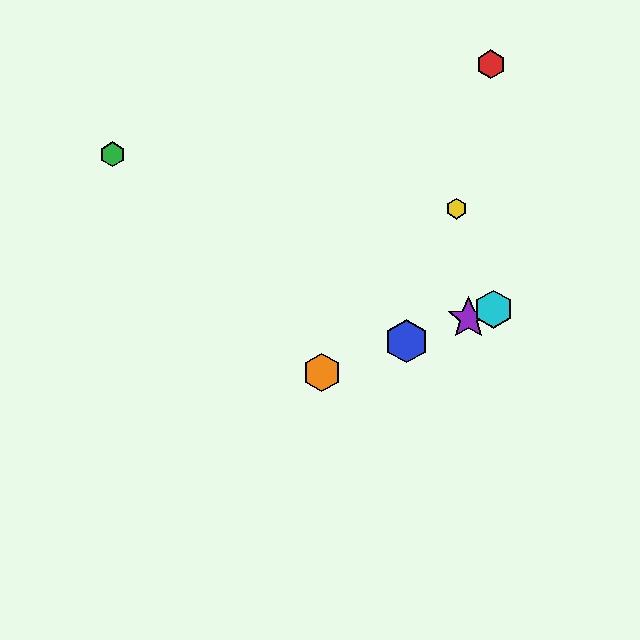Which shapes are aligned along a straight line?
The blue hexagon, the purple star, the orange hexagon, the cyan hexagon are aligned along a straight line.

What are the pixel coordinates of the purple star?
The purple star is at (469, 318).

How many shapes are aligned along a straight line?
4 shapes (the blue hexagon, the purple star, the orange hexagon, the cyan hexagon) are aligned along a straight line.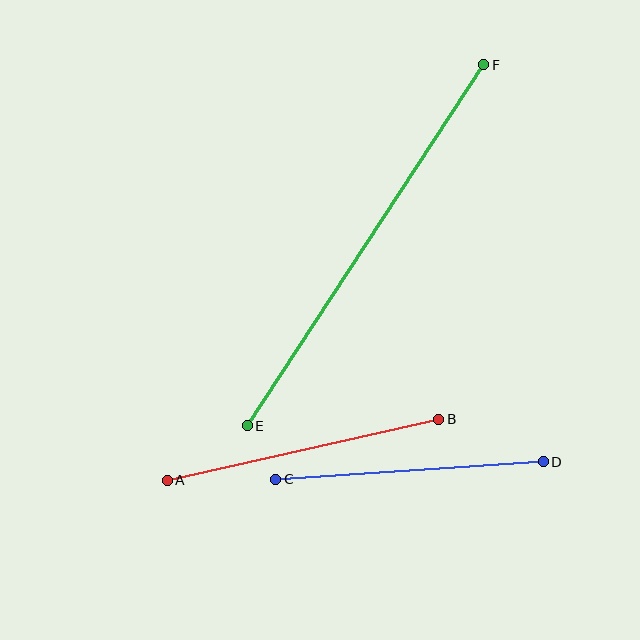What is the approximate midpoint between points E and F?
The midpoint is at approximately (365, 245) pixels.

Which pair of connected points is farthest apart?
Points E and F are farthest apart.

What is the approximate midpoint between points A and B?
The midpoint is at approximately (303, 450) pixels.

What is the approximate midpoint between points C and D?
The midpoint is at approximately (410, 471) pixels.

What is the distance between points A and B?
The distance is approximately 278 pixels.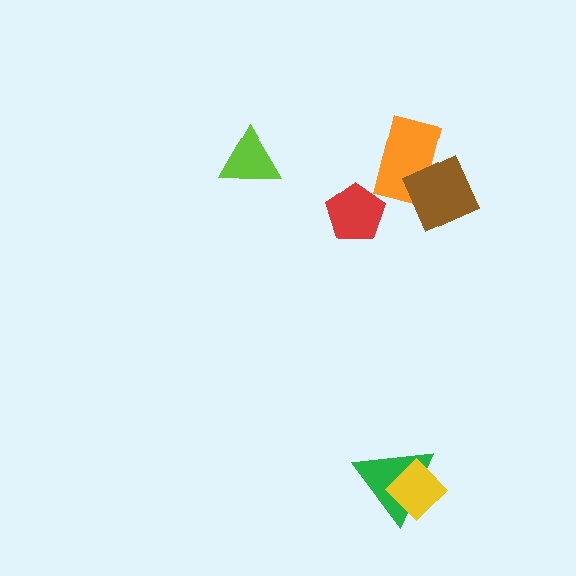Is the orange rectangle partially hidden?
Yes, it is partially covered by another shape.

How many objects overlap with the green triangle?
1 object overlaps with the green triangle.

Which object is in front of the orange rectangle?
The brown diamond is in front of the orange rectangle.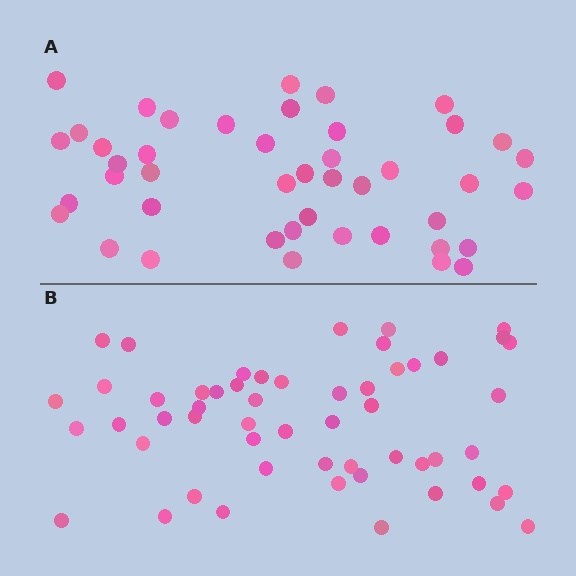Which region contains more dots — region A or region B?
Region B (the bottom region) has more dots.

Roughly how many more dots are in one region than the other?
Region B has roughly 10 or so more dots than region A.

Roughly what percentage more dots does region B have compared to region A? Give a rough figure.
About 25% more.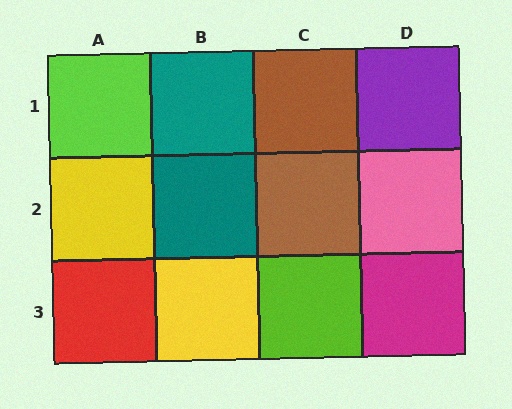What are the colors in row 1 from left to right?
Lime, teal, brown, purple.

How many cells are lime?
2 cells are lime.